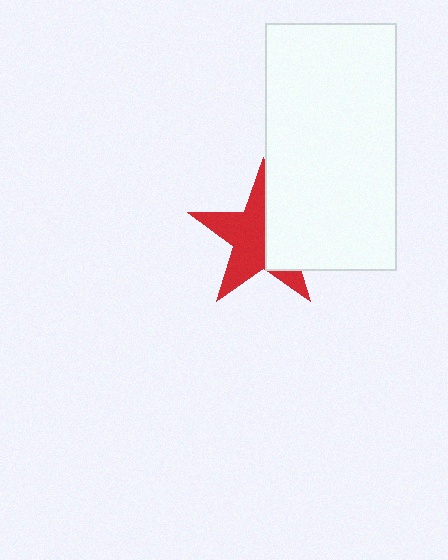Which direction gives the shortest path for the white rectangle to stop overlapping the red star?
Moving right gives the shortest separation.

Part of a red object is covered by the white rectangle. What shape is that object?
It is a star.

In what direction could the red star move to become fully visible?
The red star could move left. That would shift it out from behind the white rectangle entirely.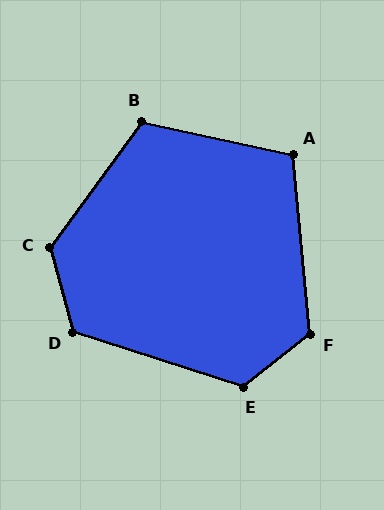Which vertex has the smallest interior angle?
A, at approximately 108 degrees.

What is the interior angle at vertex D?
Approximately 123 degrees (obtuse).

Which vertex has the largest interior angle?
C, at approximately 129 degrees.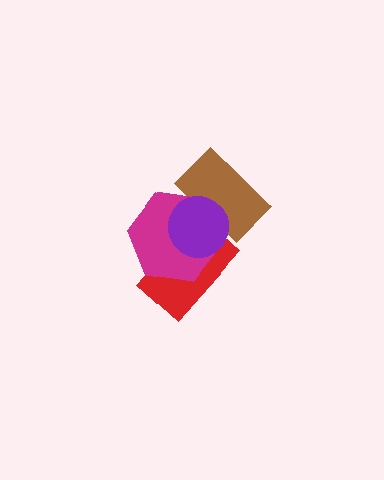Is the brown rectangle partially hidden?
Yes, it is partially covered by another shape.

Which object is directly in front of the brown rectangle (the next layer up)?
The magenta hexagon is directly in front of the brown rectangle.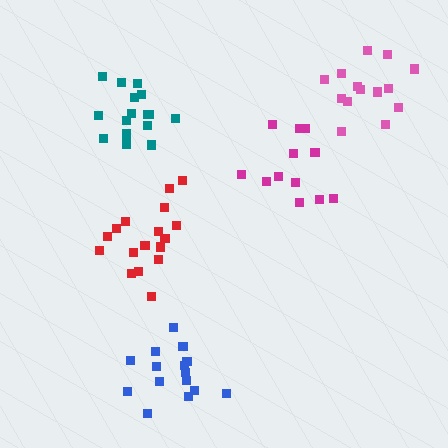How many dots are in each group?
Group 1: 12 dots, Group 2: 17 dots, Group 3: 17 dots, Group 4: 15 dots, Group 5: 15 dots (76 total).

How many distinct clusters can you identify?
There are 5 distinct clusters.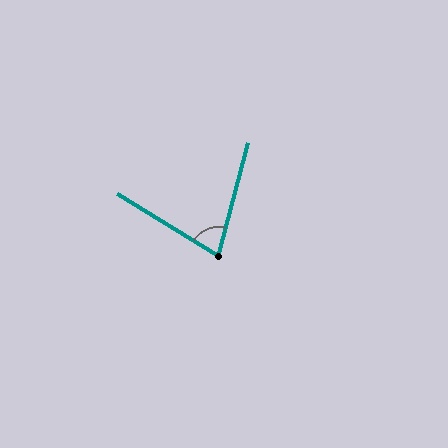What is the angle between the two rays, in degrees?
Approximately 73 degrees.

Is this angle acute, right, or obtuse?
It is acute.